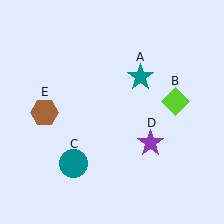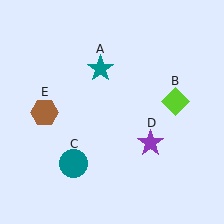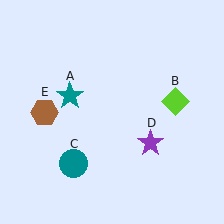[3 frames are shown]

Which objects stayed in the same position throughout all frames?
Lime diamond (object B) and teal circle (object C) and purple star (object D) and brown hexagon (object E) remained stationary.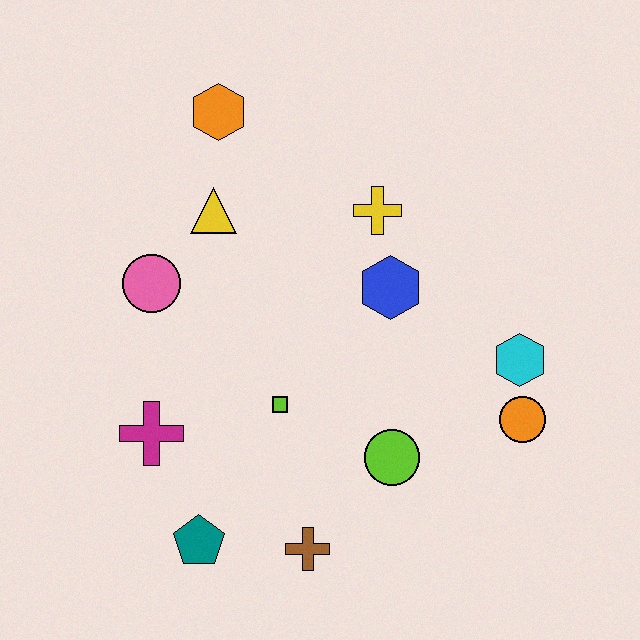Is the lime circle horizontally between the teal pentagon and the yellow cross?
No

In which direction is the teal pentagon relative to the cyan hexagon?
The teal pentagon is to the left of the cyan hexagon.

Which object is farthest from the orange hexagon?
The brown cross is farthest from the orange hexagon.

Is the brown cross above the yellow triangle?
No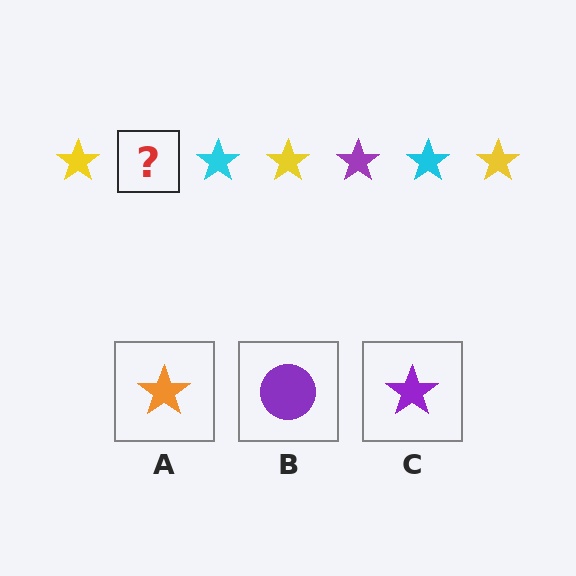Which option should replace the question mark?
Option C.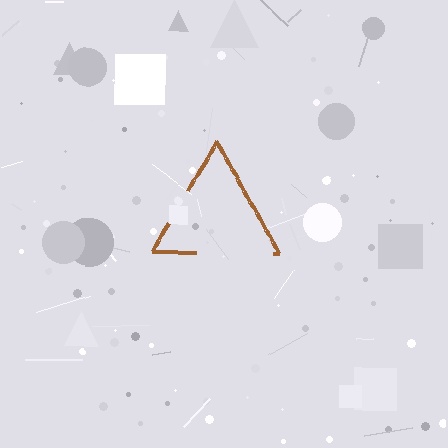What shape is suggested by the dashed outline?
The dashed outline suggests a triangle.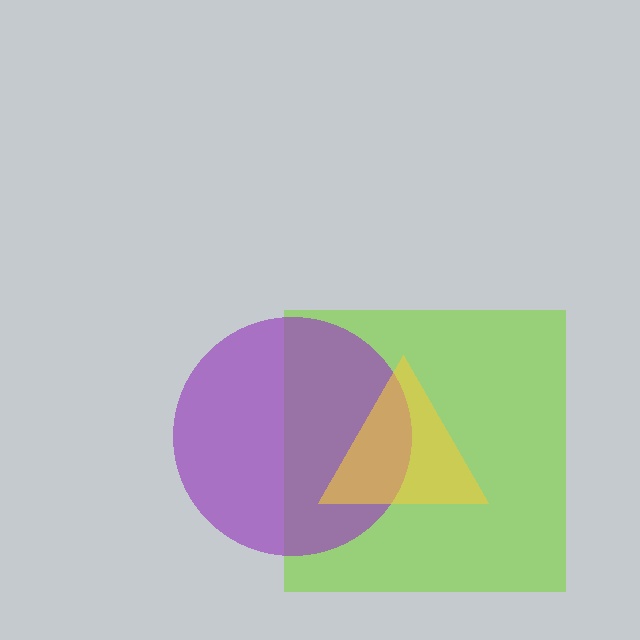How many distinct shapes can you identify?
There are 3 distinct shapes: a lime square, a purple circle, a yellow triangle.